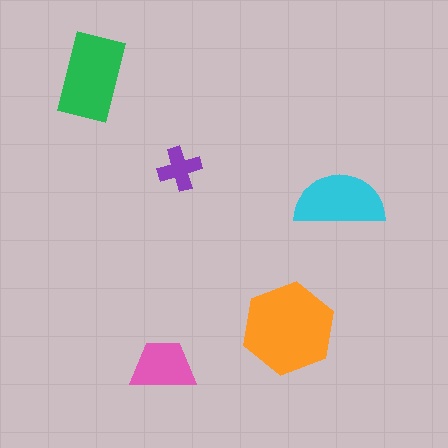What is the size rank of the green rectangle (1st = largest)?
2nd.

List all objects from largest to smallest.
The orange hexagon, the green rectangle, the cyan semicircle, the pink trapezoid, the purple cross.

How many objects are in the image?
There are 5 objects in the image.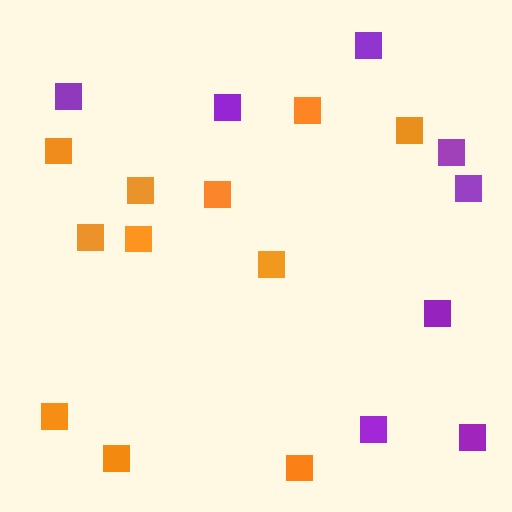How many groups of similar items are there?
There are 2 groups: one group of purple squares (8) and one group of orange squares (11).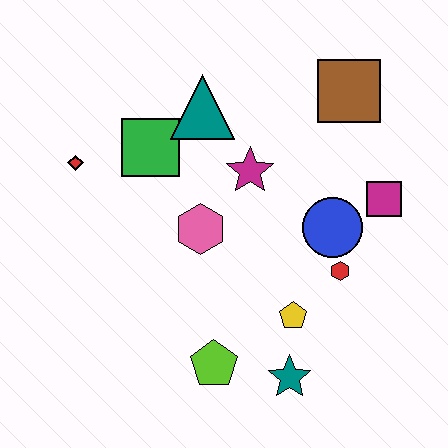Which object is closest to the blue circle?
The red hexagon is closest to the blue circle.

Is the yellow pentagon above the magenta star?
No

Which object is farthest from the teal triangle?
The teal star is farthest from the teal triangle.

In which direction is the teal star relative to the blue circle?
The teal star is below the blue circle.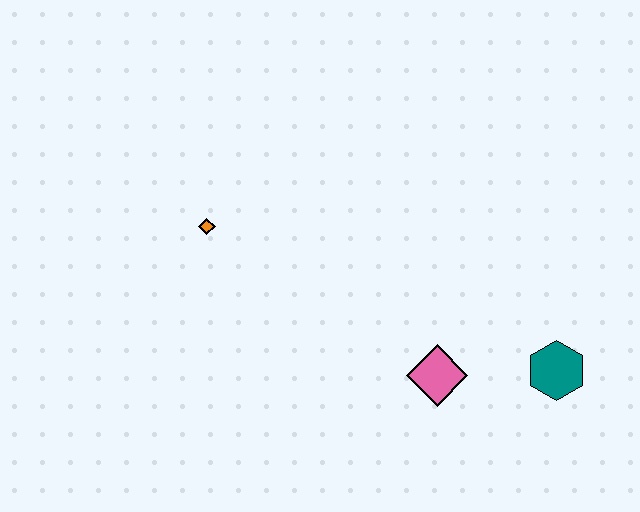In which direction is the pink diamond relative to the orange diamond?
The pink diamond is to the right of the orange diamond.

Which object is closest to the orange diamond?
The pink diamond is closest to the orange diamond.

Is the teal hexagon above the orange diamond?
No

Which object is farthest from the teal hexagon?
The orange diamond is farthest from the teal hexagon.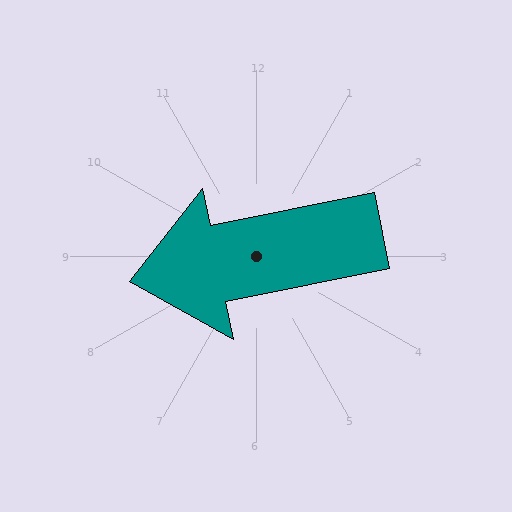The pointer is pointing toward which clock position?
Roughly 9 o'clock.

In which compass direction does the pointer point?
West.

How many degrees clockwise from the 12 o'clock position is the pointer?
Approximately 259 degrees.